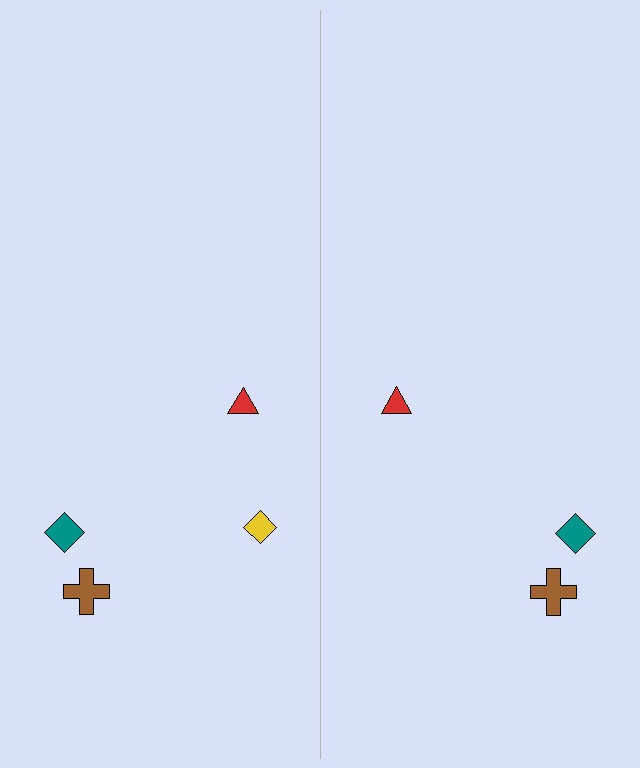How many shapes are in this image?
There are 7 shapes in this image.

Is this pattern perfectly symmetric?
No, the pattern is not perfectly symmetric. A yellow diamond is missing from the right side.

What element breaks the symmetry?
A yellow diamond is missing from the right side.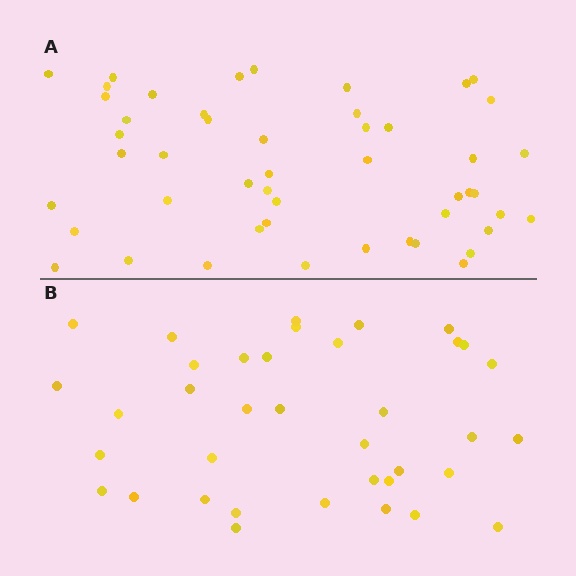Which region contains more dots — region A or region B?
Region A (the top region) has more dots.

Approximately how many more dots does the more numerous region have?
Region A has roughly 12 or so more dots than region B.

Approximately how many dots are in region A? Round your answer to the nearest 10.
About 50 dots. (The exact count is 49, which rounds to 50.)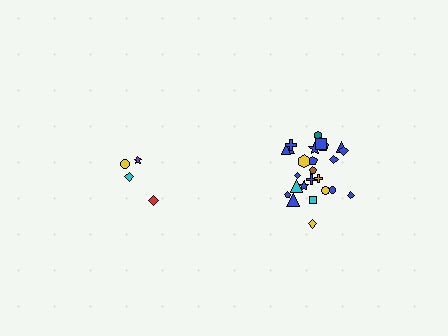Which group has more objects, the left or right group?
The right group.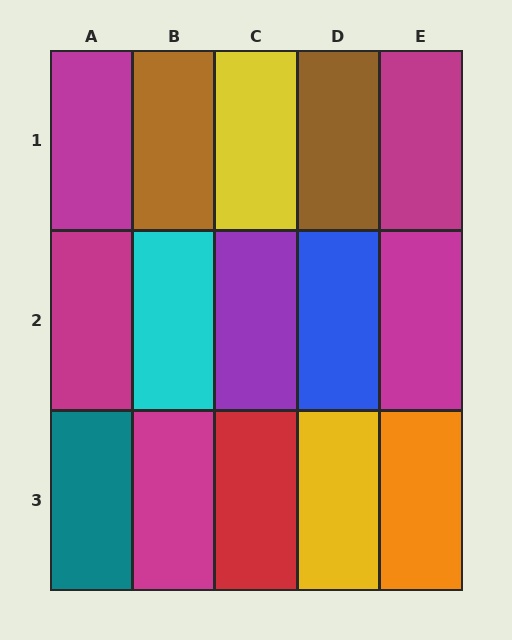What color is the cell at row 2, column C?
Purple.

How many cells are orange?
1 cell is orange.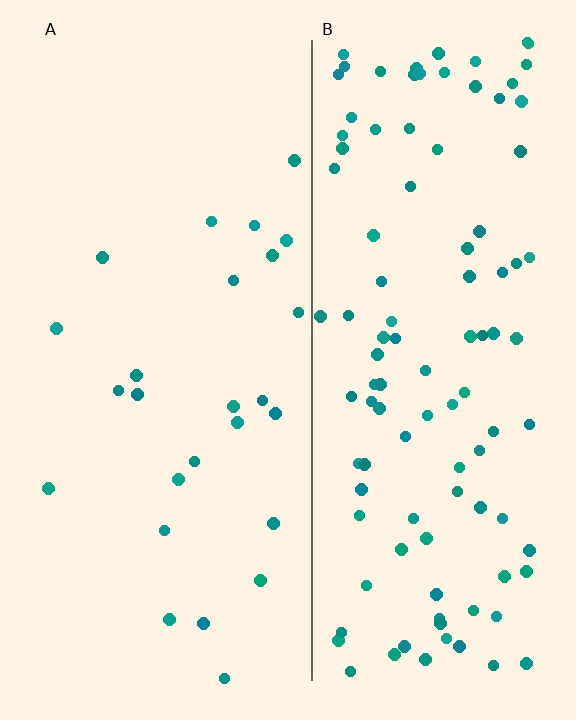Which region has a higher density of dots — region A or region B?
B (the right).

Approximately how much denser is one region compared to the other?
Approximately 4.2× — region B over region A.